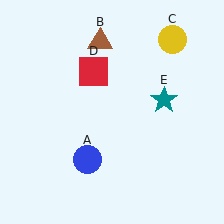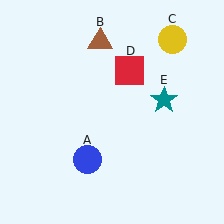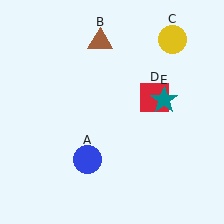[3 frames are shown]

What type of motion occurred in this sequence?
The red square (object D) rotated clockwise around the center of the scene.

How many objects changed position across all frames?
1 object changed position: red square (object D).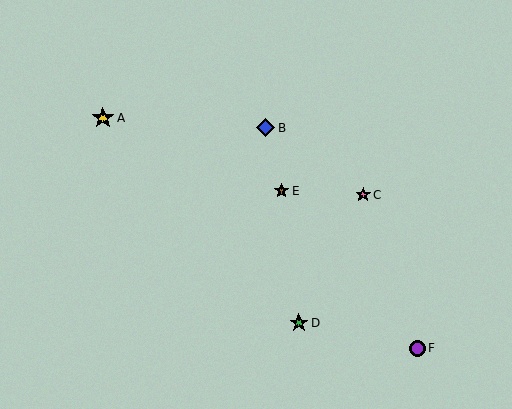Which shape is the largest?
The yellow star (labeled A) is the largest.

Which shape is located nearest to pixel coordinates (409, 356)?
The purple circle (labeled F) at (417, 348) is nearest to that location.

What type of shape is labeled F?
Shape F is a purple circle.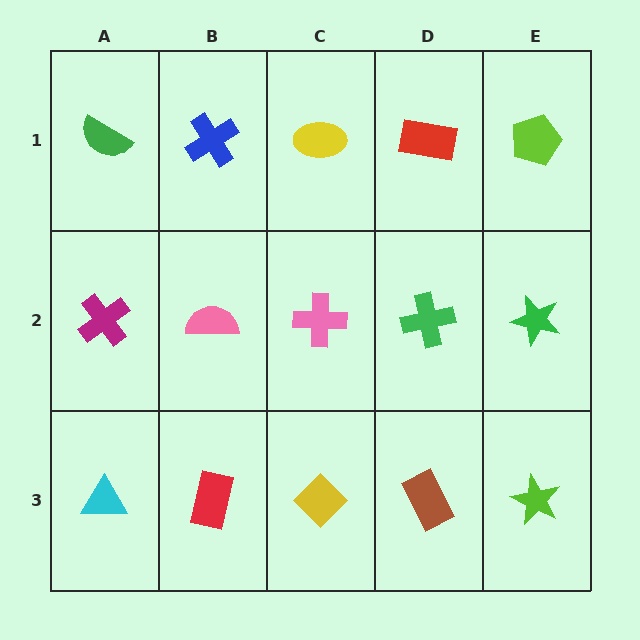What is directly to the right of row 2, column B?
A pink cross.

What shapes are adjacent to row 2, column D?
A red rectangle (row 1, column D), a brown rectangle (row 3, column D), a pink cross (row 2, column C), a green star (row 2, column E).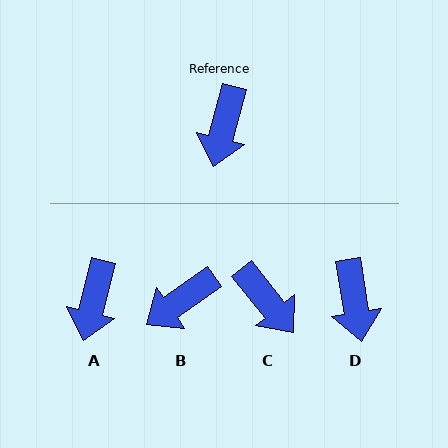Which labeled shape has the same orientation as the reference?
A.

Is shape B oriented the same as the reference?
No, it is off by about 40 degrees.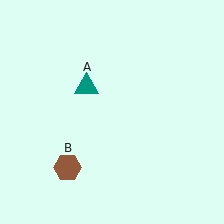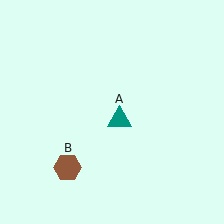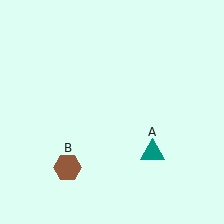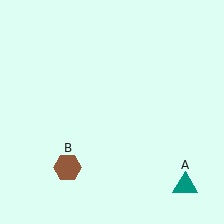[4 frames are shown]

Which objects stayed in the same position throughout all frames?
Brown hexagon (object B) remained stationary.